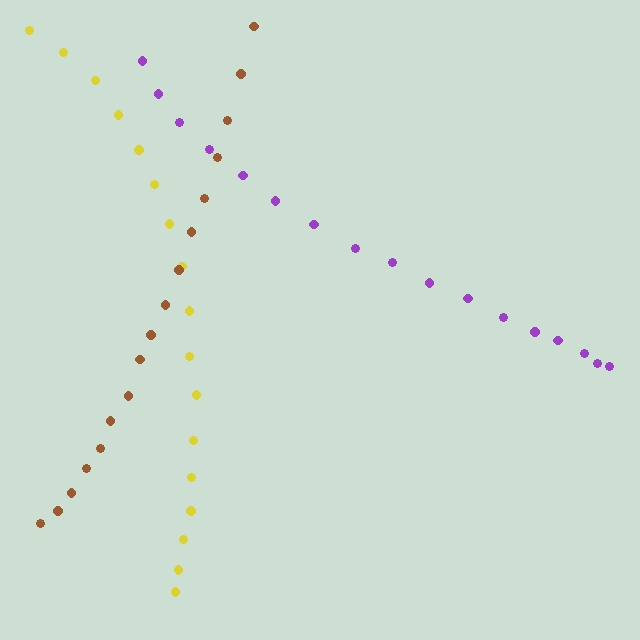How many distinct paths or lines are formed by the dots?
There are 3 distinct paths.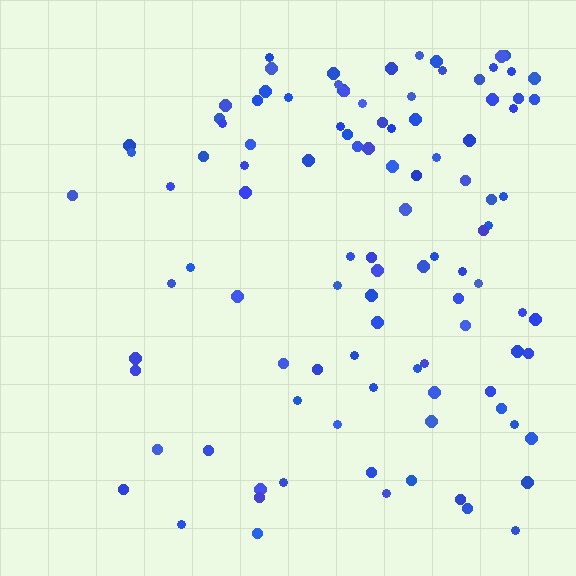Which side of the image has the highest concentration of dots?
The right.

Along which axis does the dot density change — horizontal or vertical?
Horizontal.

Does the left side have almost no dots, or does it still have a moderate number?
Still a moderate number, just noticeably fewer than the right.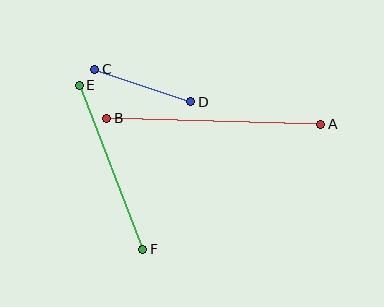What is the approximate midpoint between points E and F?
The midpoint is at approximately (111, 167) pixels.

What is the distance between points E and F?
The distance is approximately 176 pixels.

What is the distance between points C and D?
The distance is approximately 101 pixels.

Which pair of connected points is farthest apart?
Points A and B are farthest apart.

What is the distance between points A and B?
The distance is approximately 214 pixels.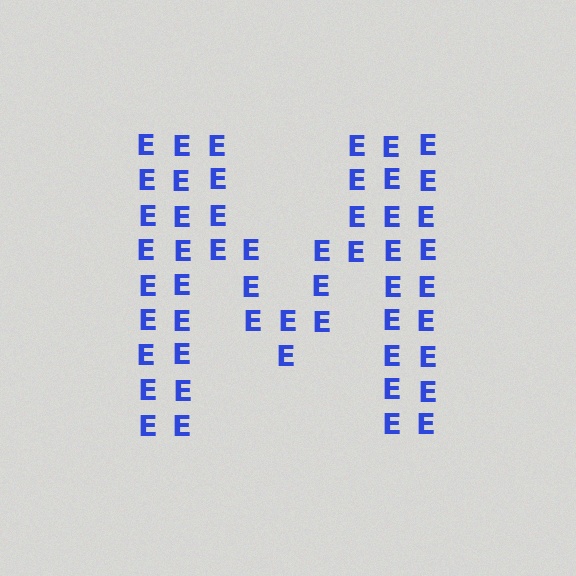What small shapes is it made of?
It is made of small letter E's.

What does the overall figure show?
The overall figure shows the letter M.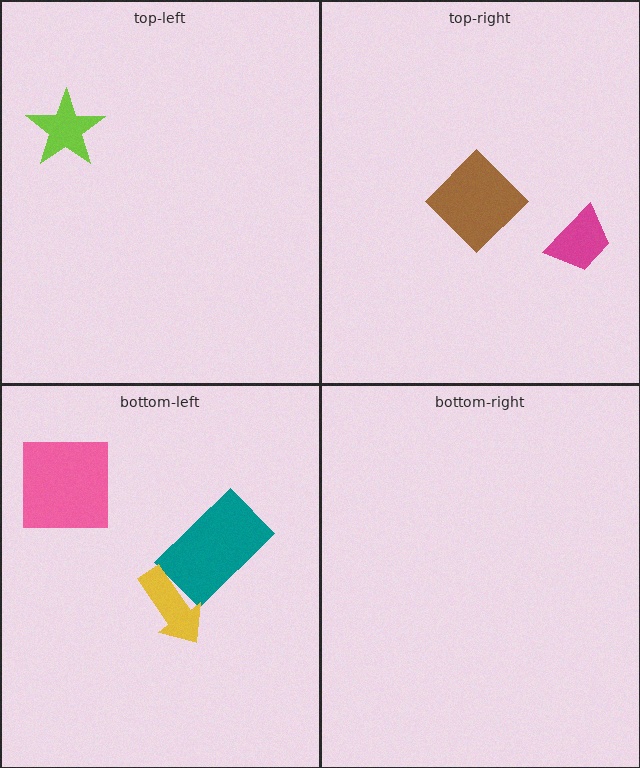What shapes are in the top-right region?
The brown diamond, the magenta trapezoid.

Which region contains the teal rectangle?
The bottom-left region.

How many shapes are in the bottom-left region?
3.